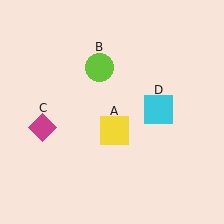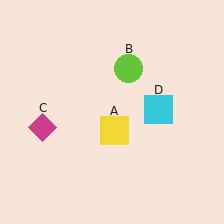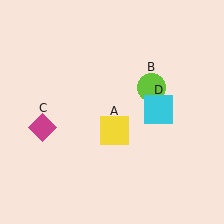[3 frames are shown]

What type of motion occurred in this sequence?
The lime circle (object B) rotated clockwise around the center of the scene.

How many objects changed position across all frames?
1 object changed position: lime circle (object B).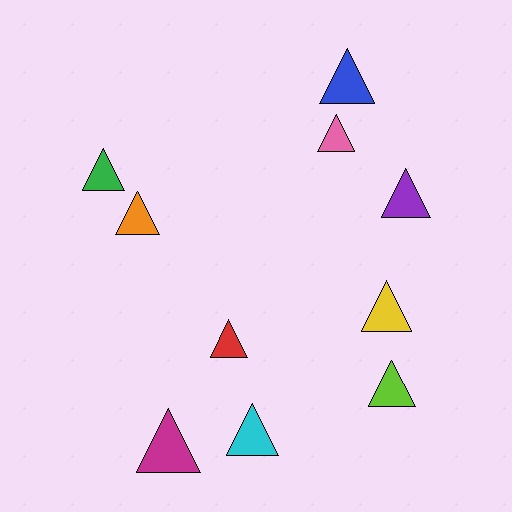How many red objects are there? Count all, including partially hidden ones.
There is 1 red object.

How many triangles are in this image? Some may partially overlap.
There are 10 triangles.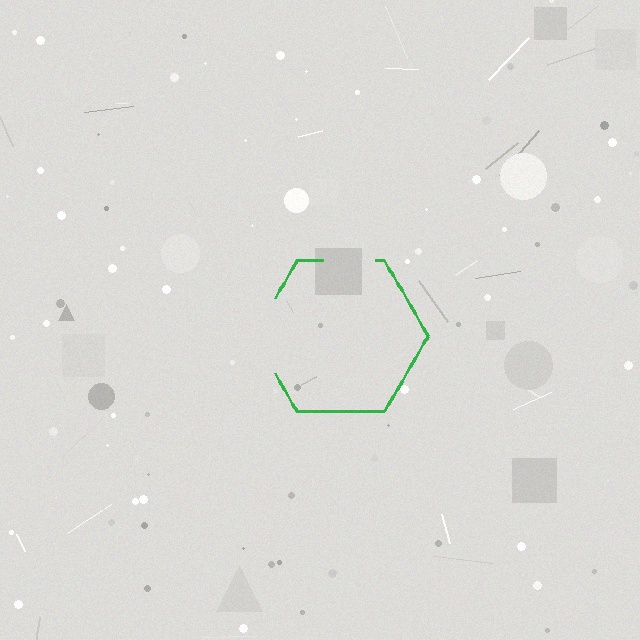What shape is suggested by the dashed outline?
The dashed outline suggests a hexagon.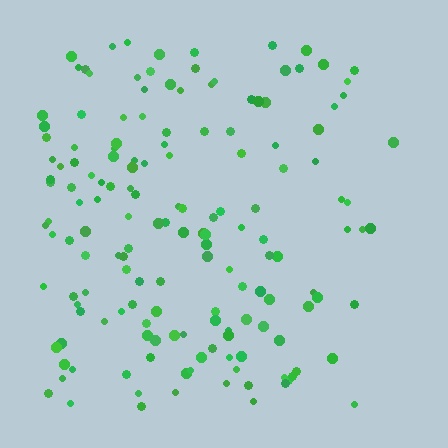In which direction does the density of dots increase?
From right to left, with the left side densest.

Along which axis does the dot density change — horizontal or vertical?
Horizontal.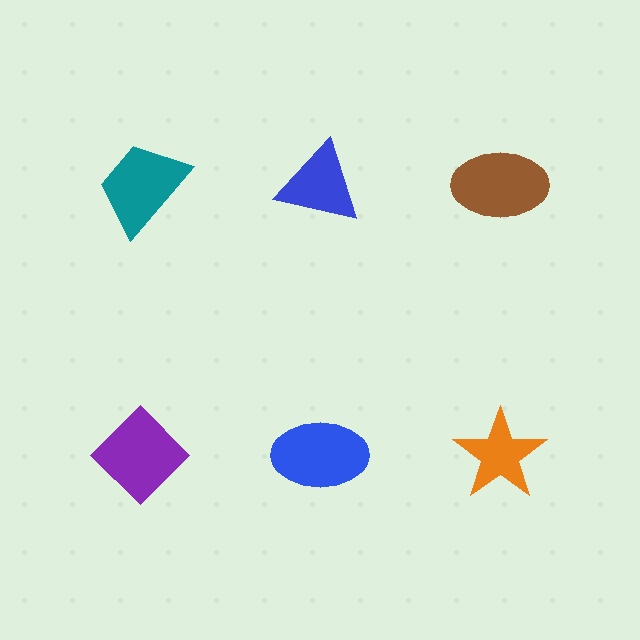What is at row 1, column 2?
A blue triangle.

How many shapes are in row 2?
3 shapes.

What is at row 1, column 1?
A teal trapezoid.